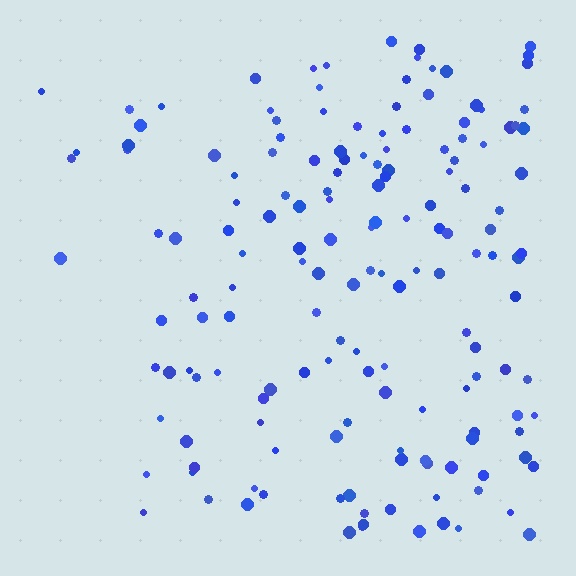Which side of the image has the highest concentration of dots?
The right.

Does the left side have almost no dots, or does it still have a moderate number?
Still a moderate number, just noticeably fewer than the right.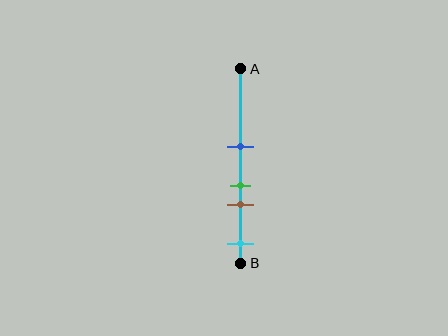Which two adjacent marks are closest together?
The green and brown marks are the closest adjacent pair.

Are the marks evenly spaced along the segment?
No, the marks are not evenly spaced.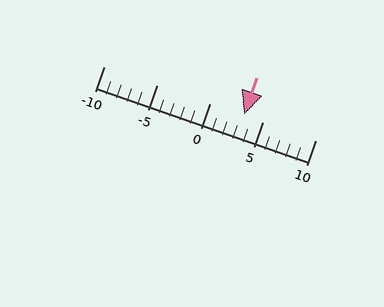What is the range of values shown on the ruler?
The ruler shows values from -10 to 10.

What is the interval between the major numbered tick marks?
The major tick marks are spaced 5 units apart.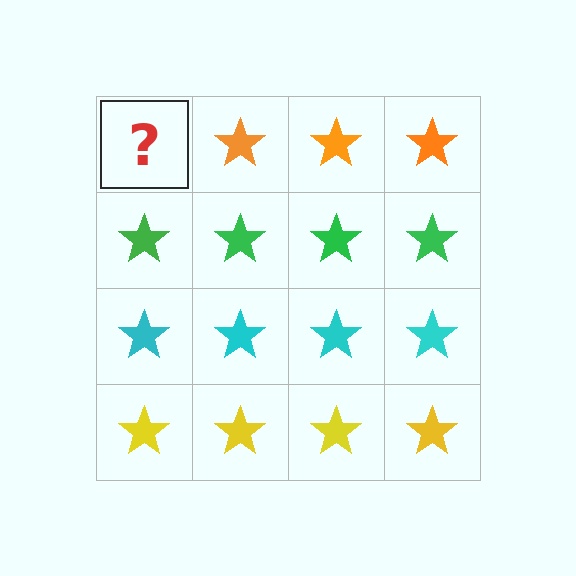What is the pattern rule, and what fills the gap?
The rule is that each row has a consistent color. The gap should be filled with an orange star.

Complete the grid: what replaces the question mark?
The question mark should be replaced with an orange star.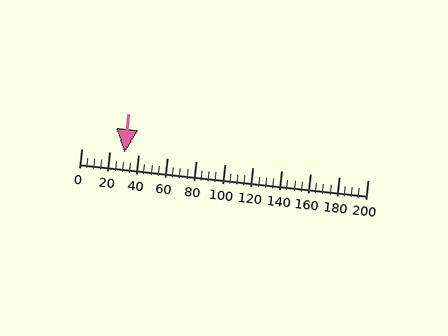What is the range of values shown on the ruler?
The ruler shows values from 0 to 200.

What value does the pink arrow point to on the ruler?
The pink arrow points to approximately 30.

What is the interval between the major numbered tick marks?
The major tick marks are spaced 20 units apart.